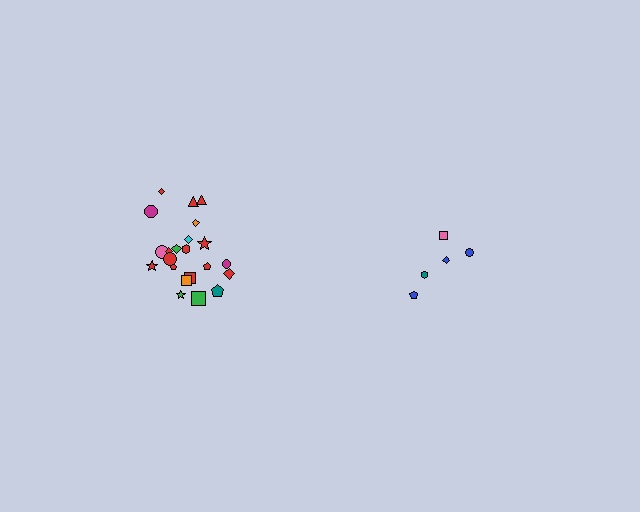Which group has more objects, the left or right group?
The left group.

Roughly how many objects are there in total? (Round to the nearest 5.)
Roughly 25 objects in total.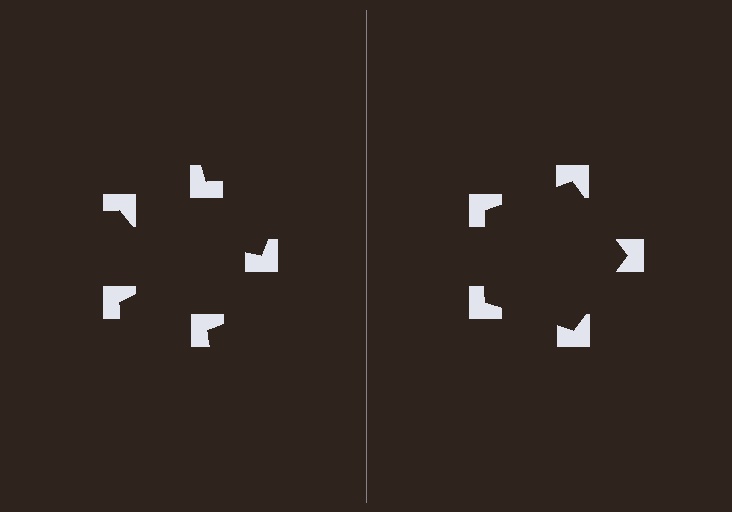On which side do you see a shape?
An illusory pentagon appears on the right side. On the left side the wedge cuts are rotated, so no coherent shape forms.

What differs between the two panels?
The notched squares are positioned identically on both sides; only the wedge orientations differ. On the right they align to a pentagon; on the left they are misaligned.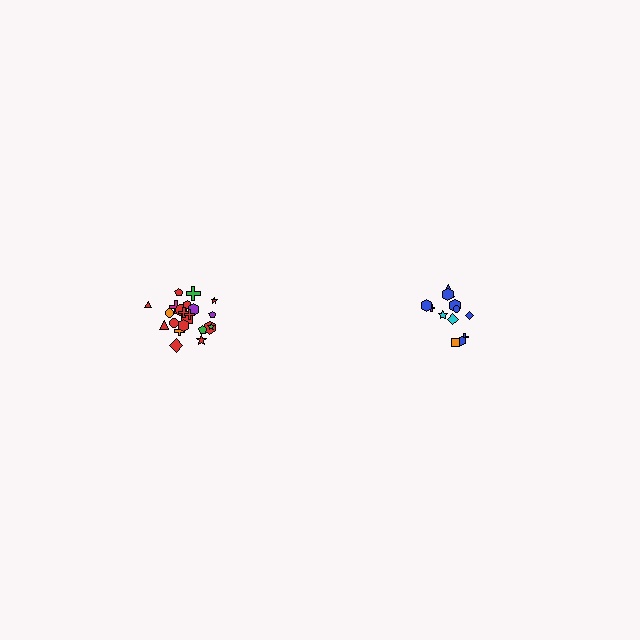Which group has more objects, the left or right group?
The left group.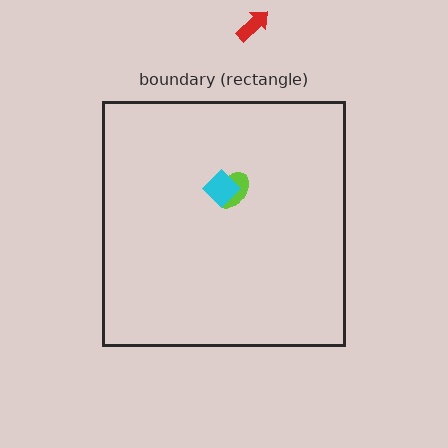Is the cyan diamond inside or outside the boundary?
Inside.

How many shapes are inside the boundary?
2 inside, 1 outside.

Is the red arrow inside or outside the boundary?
Outside.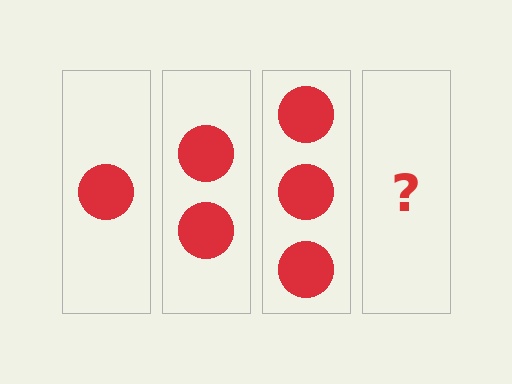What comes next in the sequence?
The next element should be 4 circles.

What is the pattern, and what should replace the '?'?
The pattern is that each step adds one more circle. The '?' should be 4 circles.